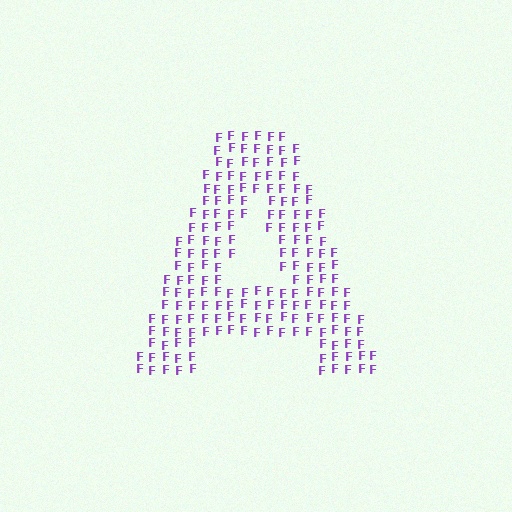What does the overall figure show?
The overall figure shows the letter A.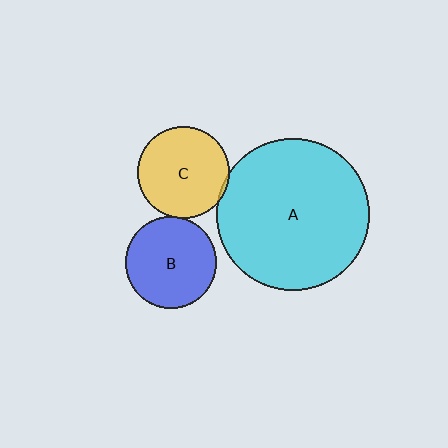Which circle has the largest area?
Circle A (cyan).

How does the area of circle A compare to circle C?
Approximately 2.7 times.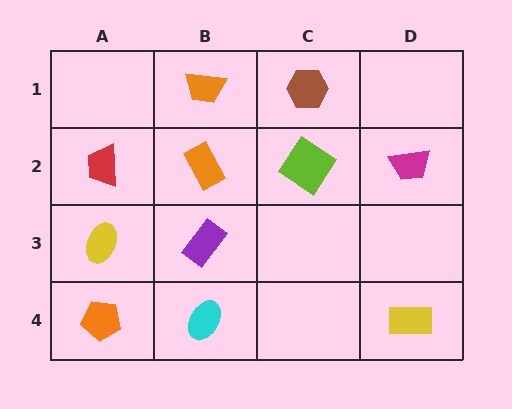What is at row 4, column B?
A cyan ellipse.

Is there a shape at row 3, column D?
No, that cell is empty.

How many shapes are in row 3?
2 shapes.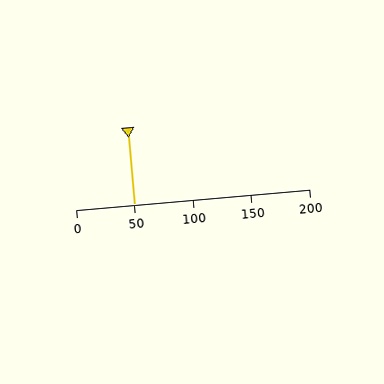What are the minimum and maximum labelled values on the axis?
The axis runs from 0 to 200.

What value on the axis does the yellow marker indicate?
The marker indicates approximately 50.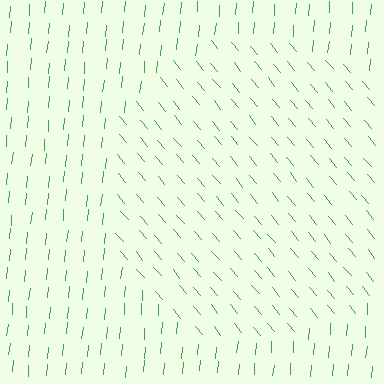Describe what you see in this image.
The image is filled with small green line segments. A circle region in the image has lines oriented differently from the surrounding lines, creating a visible texture boundary.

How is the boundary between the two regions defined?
The boundary is defined purely by a change in line orientation (approximately 45 degrees difference). All lines are the same color and thickness.